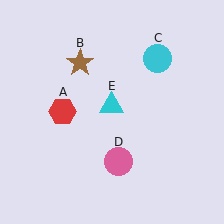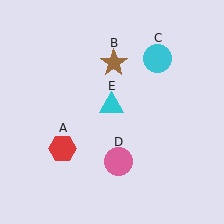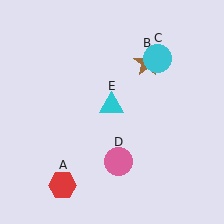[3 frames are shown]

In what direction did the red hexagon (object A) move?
The red hexagon (object A) moved down.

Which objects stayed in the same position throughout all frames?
Cyan circle (object C) and pink circle (object D) and cyan triangle (object E) remained stationary.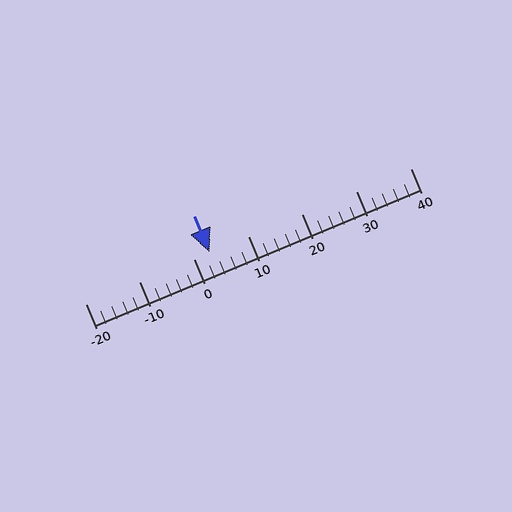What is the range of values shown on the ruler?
The ruler shows values from -20 to 40.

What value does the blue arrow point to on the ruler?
The blue arrow points to approximately 3.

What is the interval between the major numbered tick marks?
The major tick marks are spaced 10 units apart.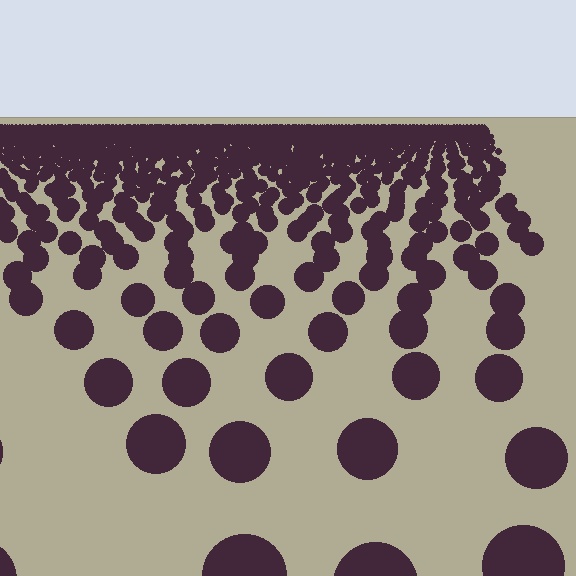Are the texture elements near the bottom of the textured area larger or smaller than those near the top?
Larger. Near the bottom, elements are closer to the viewer and appear at a bigger on-screen size.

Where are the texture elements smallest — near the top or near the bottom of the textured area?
Near the top.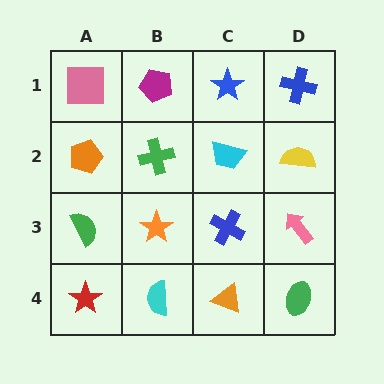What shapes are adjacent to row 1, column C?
A cyan trapezoid (row 2, column C), a magenta pentagon (row 1, column B), a blue cross (row 1, column D).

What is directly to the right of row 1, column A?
A magenta pentagon.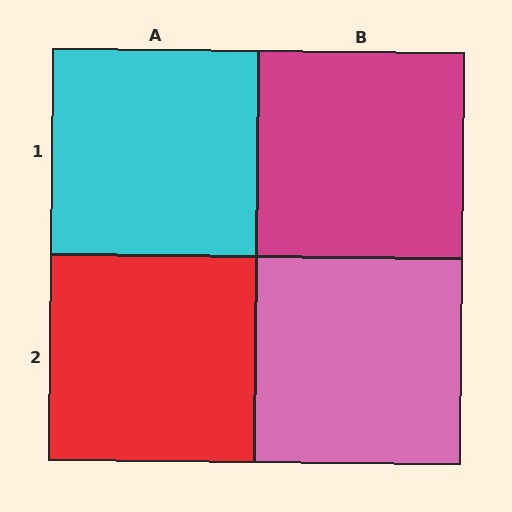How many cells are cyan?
1 cell is cyan.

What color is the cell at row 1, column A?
Cyan.